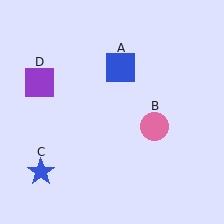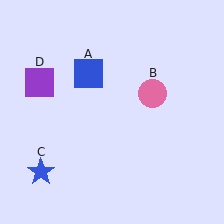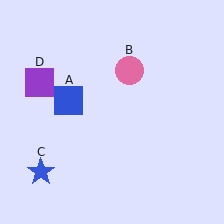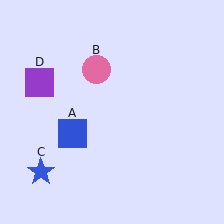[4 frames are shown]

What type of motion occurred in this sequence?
The blue square (object A), pink circle (object B) rotated counterclockwise around the center of the scene.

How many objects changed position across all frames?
2 objects changed position: blue square (object A), pink circle (object B).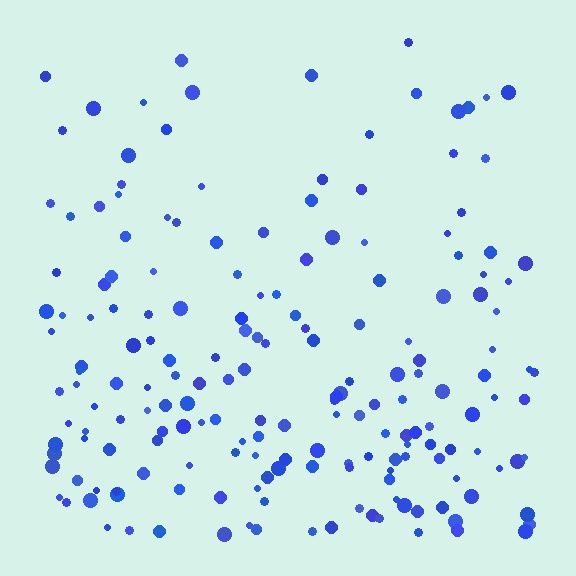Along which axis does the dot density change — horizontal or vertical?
Vertical.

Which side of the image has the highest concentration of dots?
The bottom.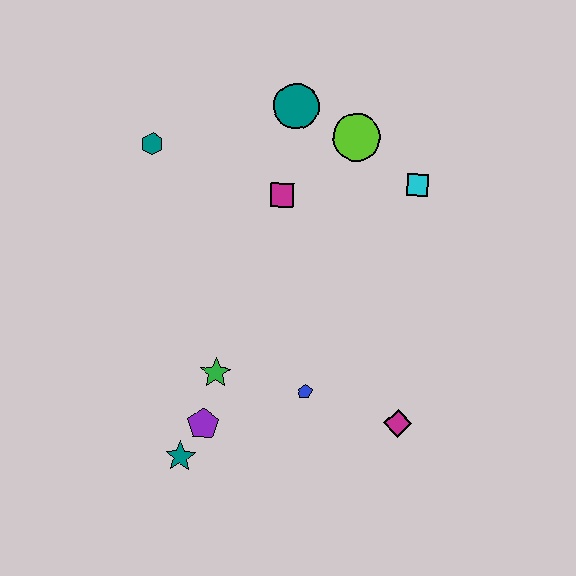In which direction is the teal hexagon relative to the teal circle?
The teal hexagon is to the left of the teal circle.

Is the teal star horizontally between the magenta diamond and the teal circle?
No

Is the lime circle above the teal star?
Yes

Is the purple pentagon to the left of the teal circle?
Yes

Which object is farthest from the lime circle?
The teal star is farthest from the lime circle.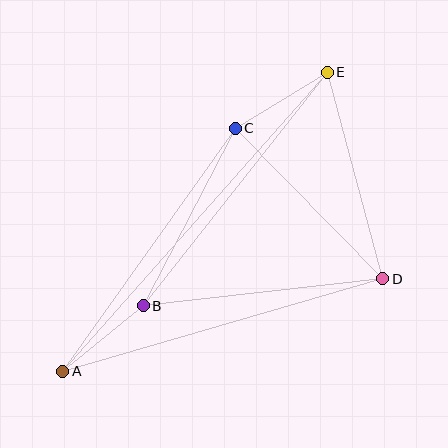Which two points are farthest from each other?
Points A and E are farthest from each other.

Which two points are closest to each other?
Points A and B are closest to each other.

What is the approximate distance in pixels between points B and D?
The distance between B and D is approximately 241 pixels.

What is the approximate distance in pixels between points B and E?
The distance between B and E is approximately 297 pixels.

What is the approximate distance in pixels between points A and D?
The distance between A and D is approximately 333 pixels.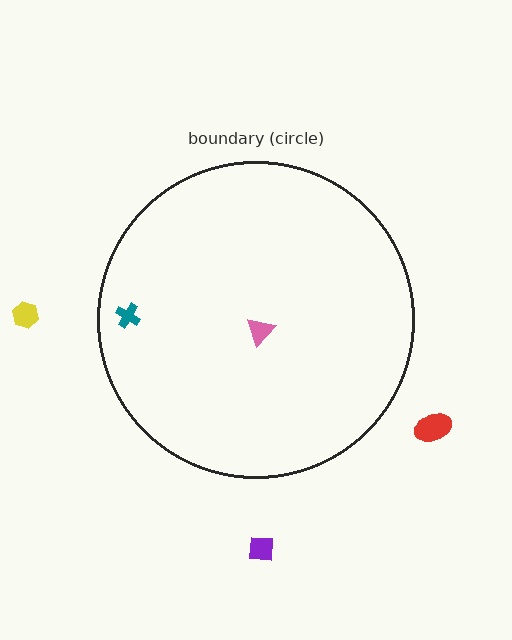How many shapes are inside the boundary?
2 inside, 3 outside.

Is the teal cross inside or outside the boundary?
Inside.